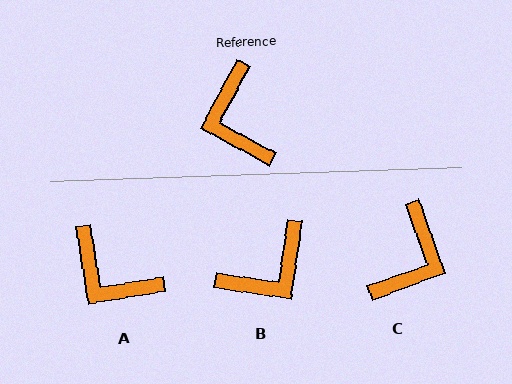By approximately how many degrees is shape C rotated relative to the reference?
Approximately 138 degrees counter-clockwise.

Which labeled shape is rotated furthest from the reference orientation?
C, about 138 degrees away.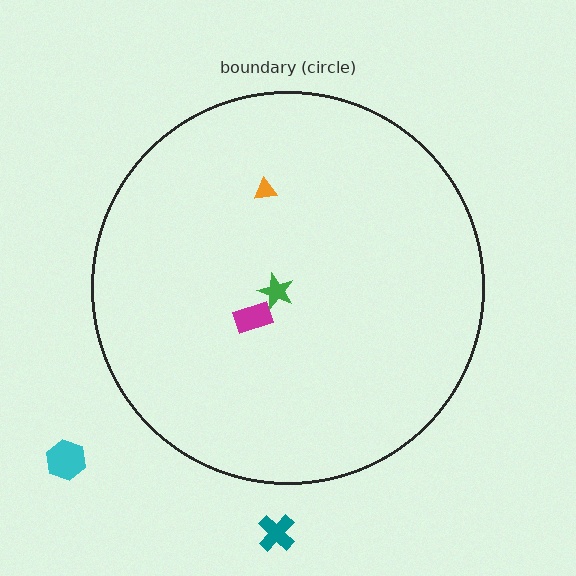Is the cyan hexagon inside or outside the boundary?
Outside.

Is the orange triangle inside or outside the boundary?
Inside.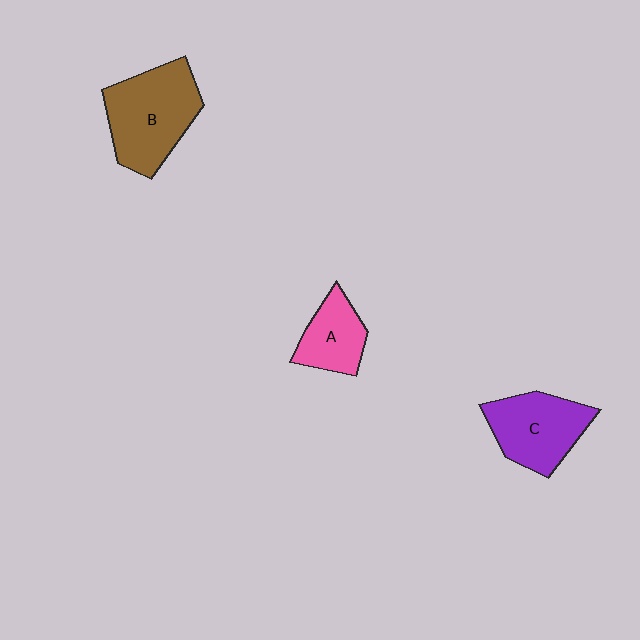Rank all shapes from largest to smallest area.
From largest to smallest: B (brown), C (purple), A (pink).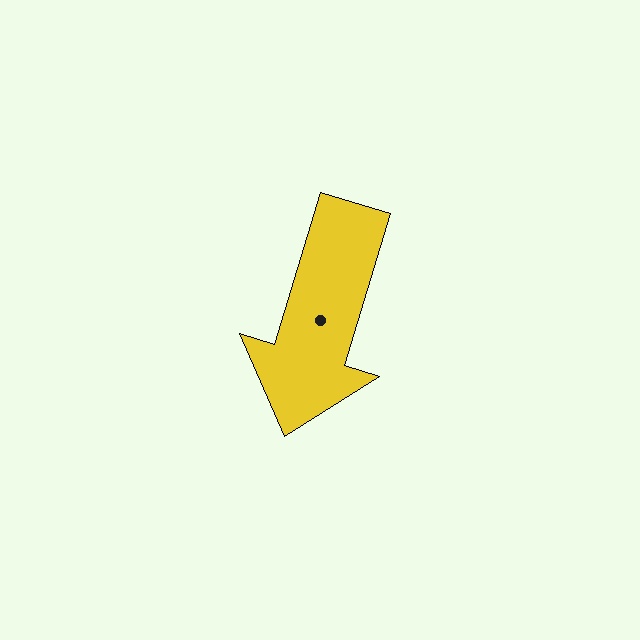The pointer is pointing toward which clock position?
Roughly 7 o'clock.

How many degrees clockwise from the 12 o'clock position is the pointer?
Approximately 197 degrees.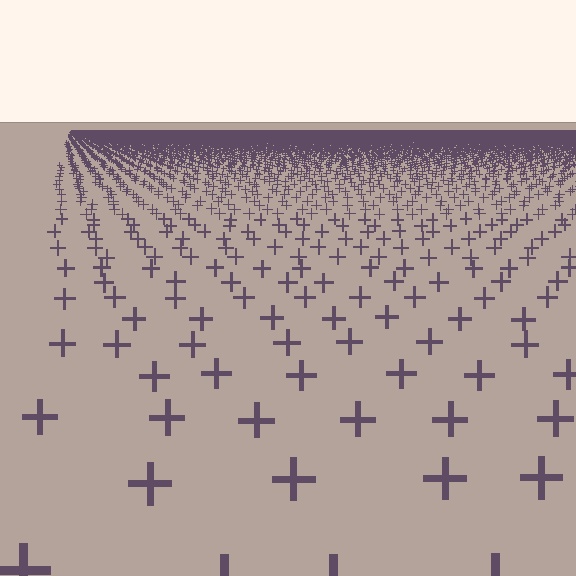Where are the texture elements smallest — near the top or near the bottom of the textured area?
Near the top.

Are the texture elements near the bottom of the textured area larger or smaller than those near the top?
Larger. Near the bottom, elements are closer to the viewer and appear at a bigger on-screen size.